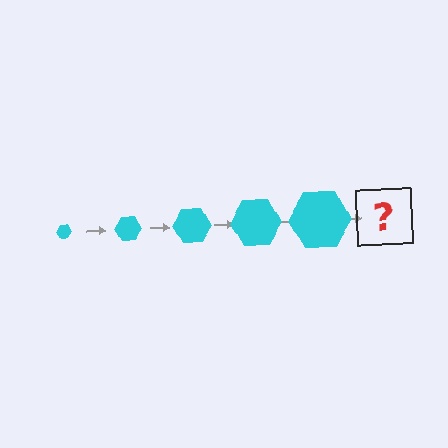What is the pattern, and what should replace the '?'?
The pattern is that the hexagon gets progressively larger each step. The '?' should be a cyan hexagon, larger than the previous one.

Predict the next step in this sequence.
The next step is a cyan hexagon, larger than the previous one.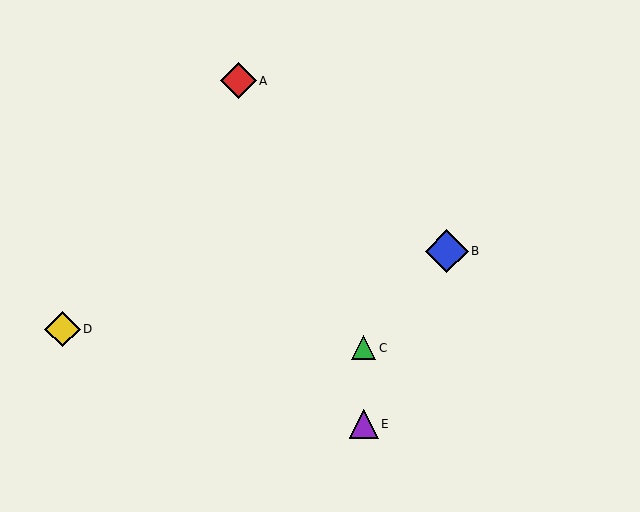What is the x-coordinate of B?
Object B is at x≈447.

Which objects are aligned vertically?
Objects C, E are aligned vertically.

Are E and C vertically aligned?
Yes, both are at x≈364.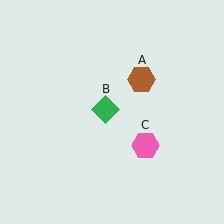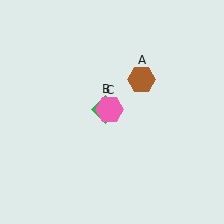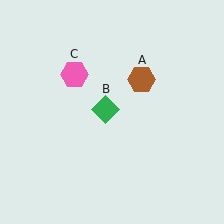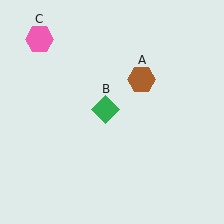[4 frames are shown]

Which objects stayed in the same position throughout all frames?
Brown hexagon (object A) and green diamond (object B) remained stationary.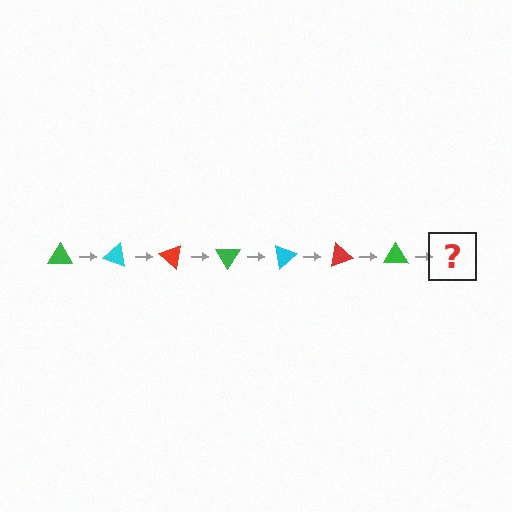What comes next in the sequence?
The next element should be a cyan triangle, rotated 140 degrees from the start.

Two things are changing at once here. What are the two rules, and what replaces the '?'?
The two rules are that it rotates 20 degrees each step and the color cycles through green, cyan, and red. The '?' should be a cyan triangle, rotated 140 degrees from the start.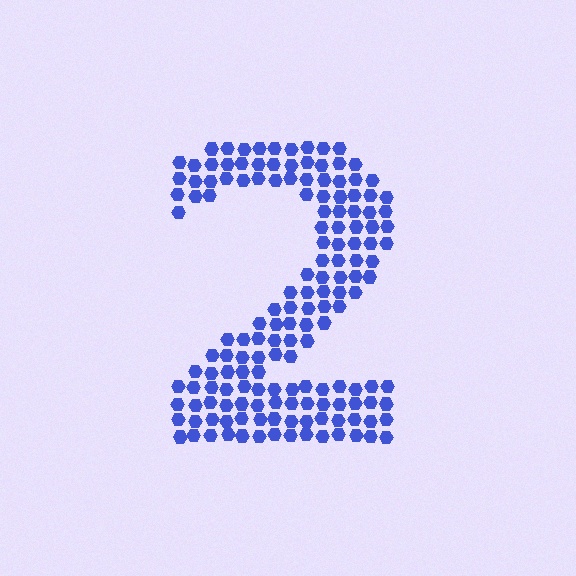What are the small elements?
The small elements are hexagons.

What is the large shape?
The large shape is the digit 2.